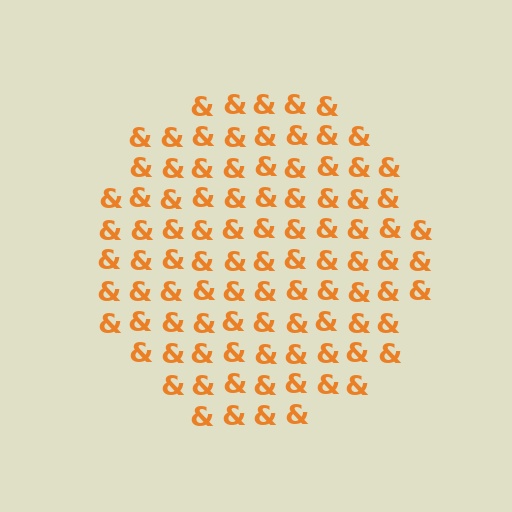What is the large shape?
The large shape is a circle.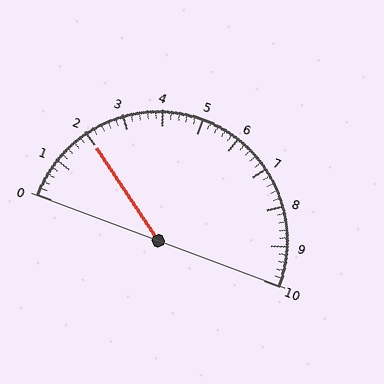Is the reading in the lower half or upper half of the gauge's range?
The reading is in the lower half of the range (0 to 10).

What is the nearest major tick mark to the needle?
The nearest major tick mark is 2.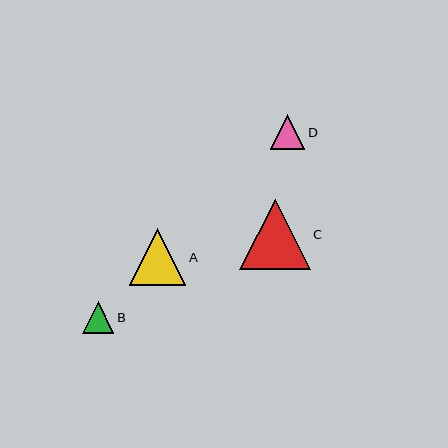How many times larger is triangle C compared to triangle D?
Triangle C is approximately 2.0 times the size of triangle D.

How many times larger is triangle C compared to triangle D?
Triangle C is approximately 2.0 times the size of triangle D.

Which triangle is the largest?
Triangle C is the largest with a size of approximately 70 pixels.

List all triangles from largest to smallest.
From largest to smallest: C, A, D, B.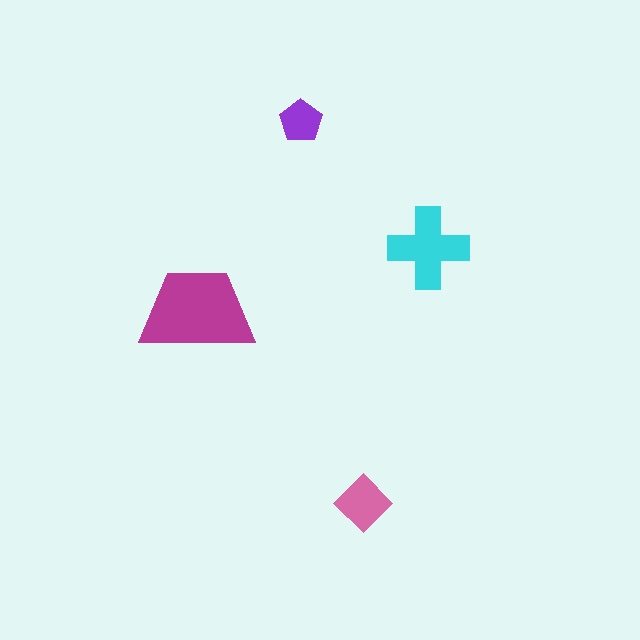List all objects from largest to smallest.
The magenta trapezoid, the cyan cross, the pink diamond, the purple pentagon.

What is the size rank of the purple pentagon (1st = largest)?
4th.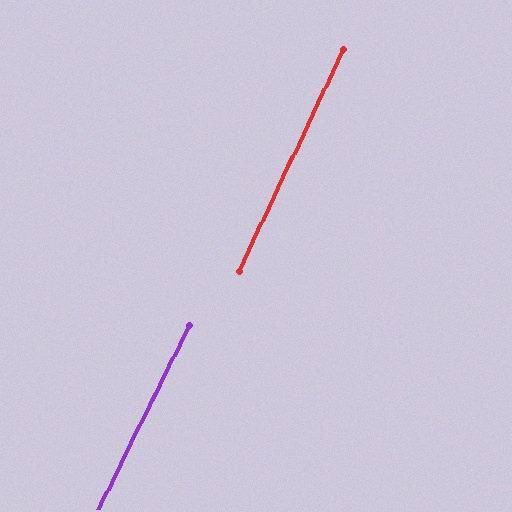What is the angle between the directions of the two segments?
Approximately 1 degree.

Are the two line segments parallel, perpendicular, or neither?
Parallel — their directions differ by only 1.2°.